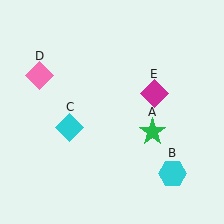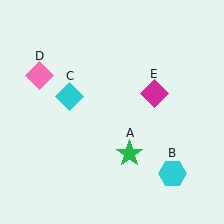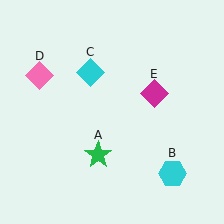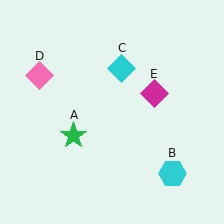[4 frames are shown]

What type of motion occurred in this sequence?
The green star (object A), cyan diamond (object C) rotated clockwise around the center of the scene.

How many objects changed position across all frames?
2 objects changed position: green star (object A), cyan diamond (object C).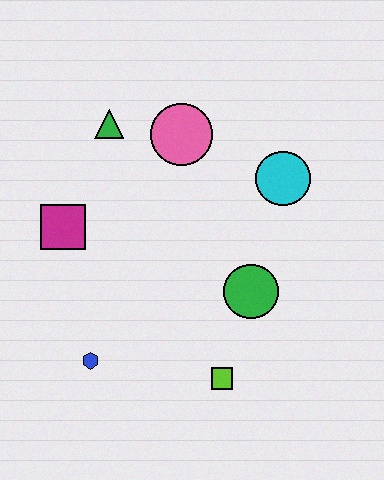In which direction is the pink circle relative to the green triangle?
The pink circle is to the right of the green triangle.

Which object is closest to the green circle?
The lime square is closest to the green circle.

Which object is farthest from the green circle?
The green triangle is farthest from the green circle.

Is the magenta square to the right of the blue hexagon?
No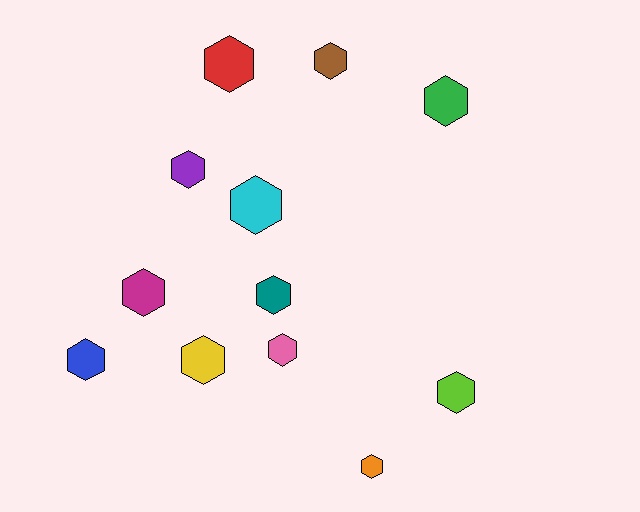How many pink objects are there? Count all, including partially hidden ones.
There is 1 pink object.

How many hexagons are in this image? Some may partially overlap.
There are 12 hexagons.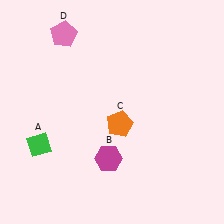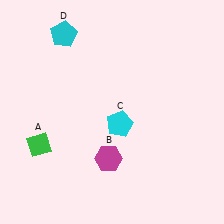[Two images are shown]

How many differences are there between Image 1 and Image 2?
There are 2 differences between the two images.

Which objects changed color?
C changed from orange to cyan. D changed from pink to cyan.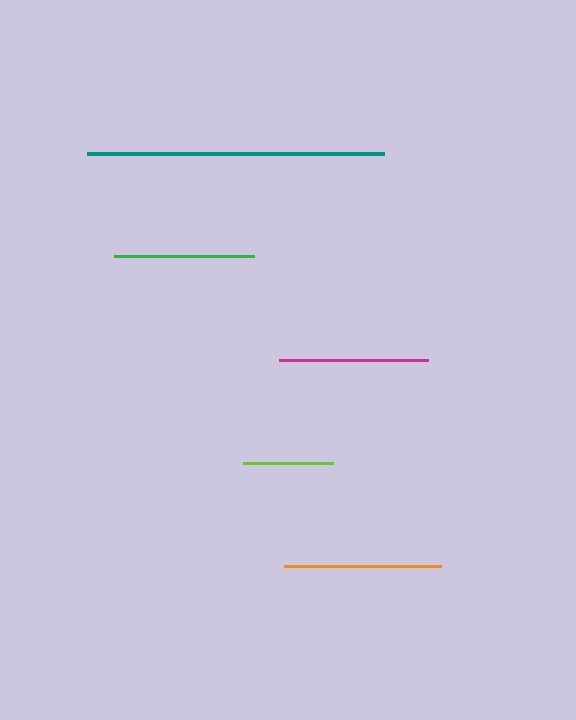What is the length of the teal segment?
The teal segment is approximately 296 pixels long.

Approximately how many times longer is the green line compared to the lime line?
The green line is approximately 1.6 times the length of the lime line.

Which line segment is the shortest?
The lime line is the shortest at approximately 90 pixels.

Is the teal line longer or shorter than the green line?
The teal line is longer than the green line.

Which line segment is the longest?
The teal line is the longest at approximately 296 pixels.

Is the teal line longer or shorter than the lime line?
The teal line is longer than the lime line.